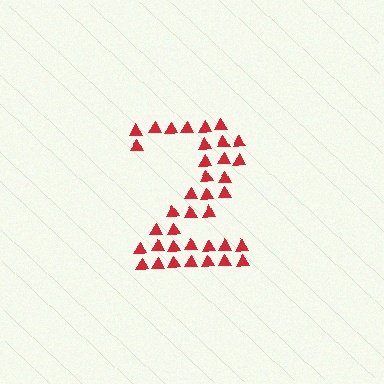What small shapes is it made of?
It is made of small triangles.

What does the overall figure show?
The overall figure shows the digit 2.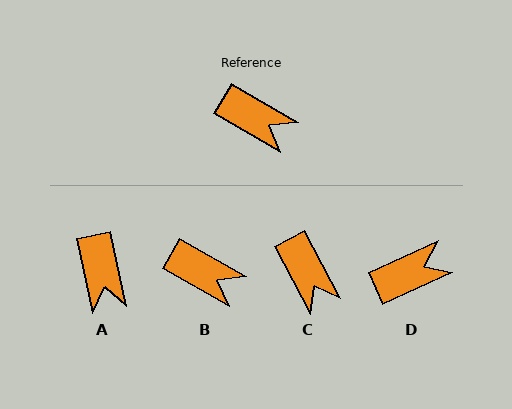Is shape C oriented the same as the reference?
No, it is off by about 32 degrees.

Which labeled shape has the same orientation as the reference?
B.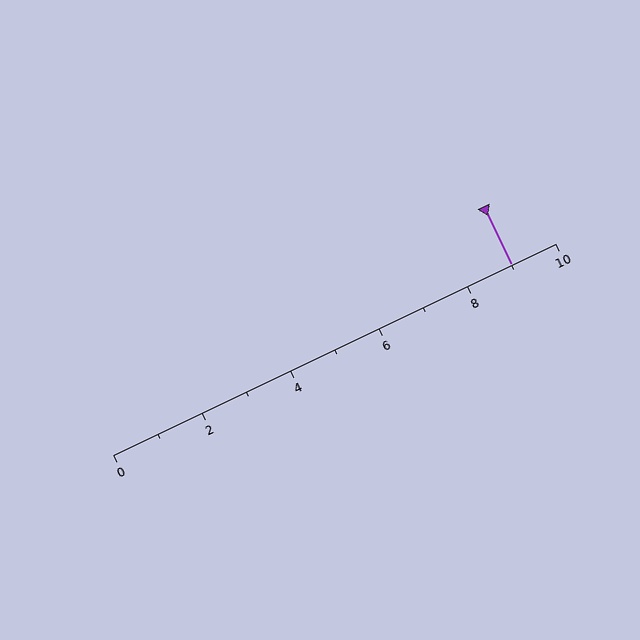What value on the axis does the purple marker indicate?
The marker indicates approximately 9.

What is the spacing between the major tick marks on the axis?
The major ticks are spaced 2 apart.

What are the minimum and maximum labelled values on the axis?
The axis runs from 0 to 10.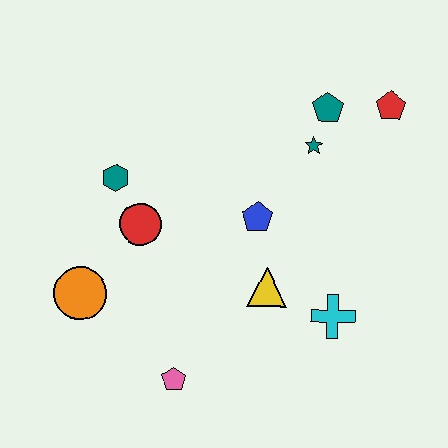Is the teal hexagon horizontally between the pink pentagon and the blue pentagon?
No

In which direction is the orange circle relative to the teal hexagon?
The orange circle is below the teal hexagon.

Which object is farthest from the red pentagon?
The orange circle is farthest from the red pentagon.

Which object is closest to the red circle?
The teal hexagon is closest to the red circle.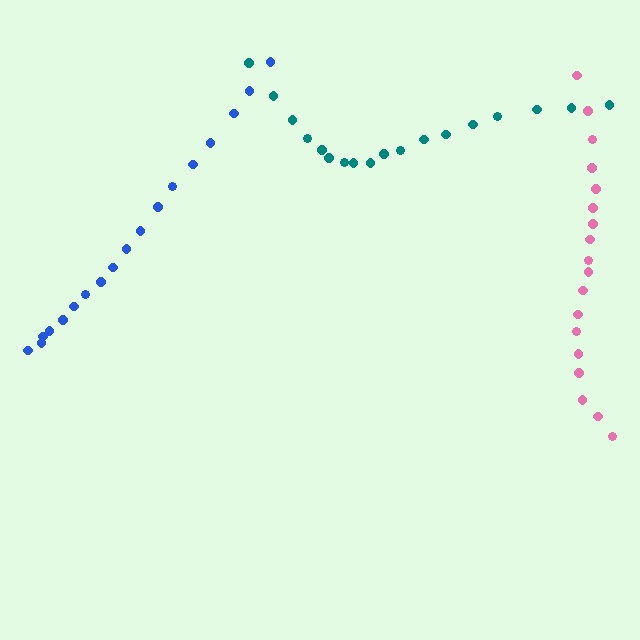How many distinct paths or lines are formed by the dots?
There are 3 distinct paths.